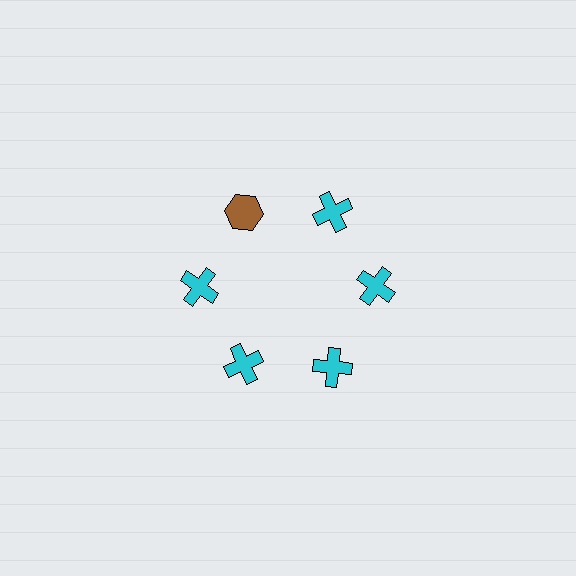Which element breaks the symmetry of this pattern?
The brown hexagon at roughly the 11 o'clock position breaks the symmetry. All other shapes are cyan crosses.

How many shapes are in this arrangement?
There are 6 shapes arranged in a ring pattern.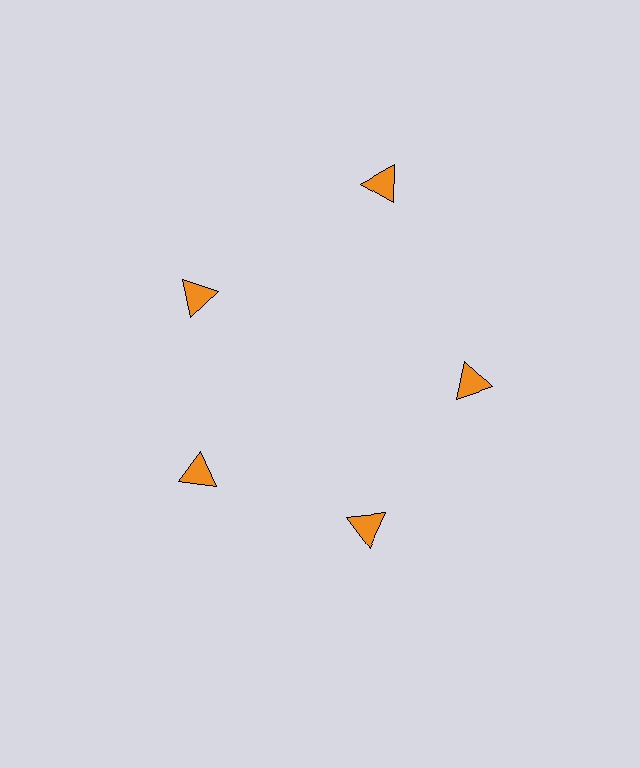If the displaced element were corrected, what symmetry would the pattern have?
It would have 5-fold rotational symmetry — the pattern would map onto itself every 72 degrees.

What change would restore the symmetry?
The symmetry would be restored by moving it inward, back onto the ring so that all 5 triangles sit at equal angles and equal distance from the center.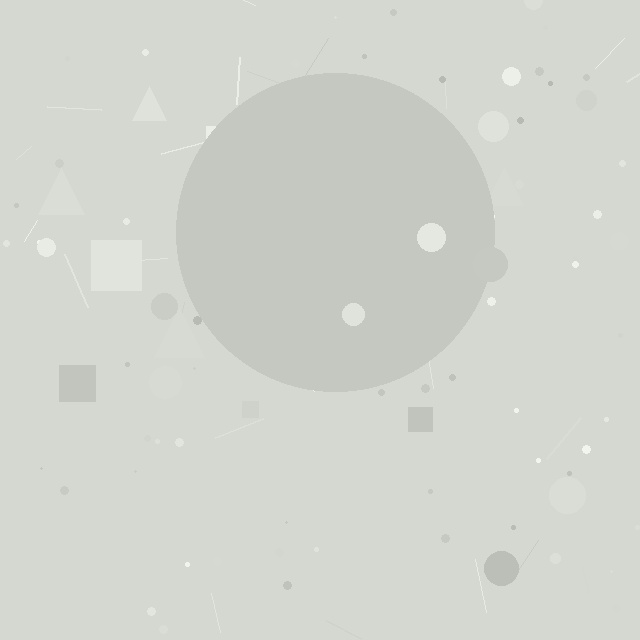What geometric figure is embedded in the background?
A circle is embedded in the background.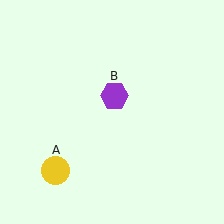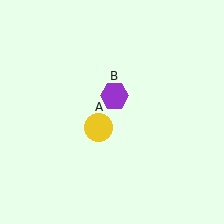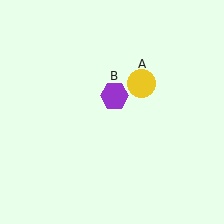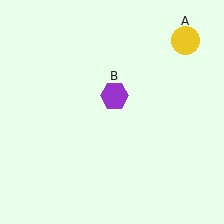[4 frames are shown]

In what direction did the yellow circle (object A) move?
The yellow circle (object A) moved up and to the right.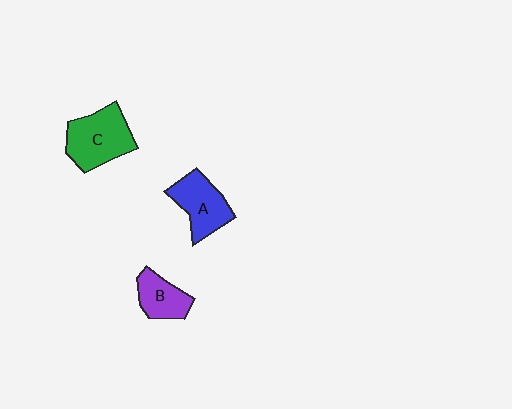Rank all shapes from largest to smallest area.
From largest to smallest: C (green), A (blue), B (purple).